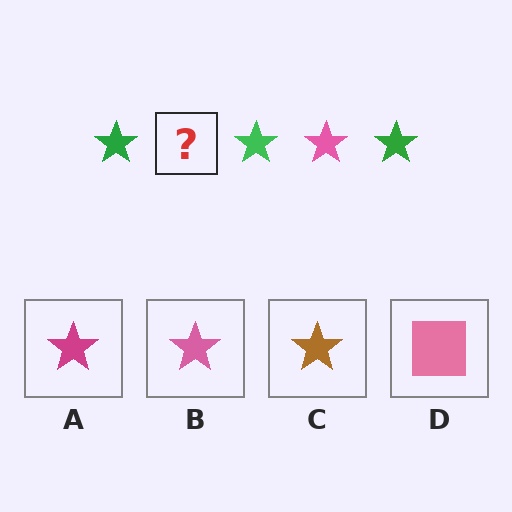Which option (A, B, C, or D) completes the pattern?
B.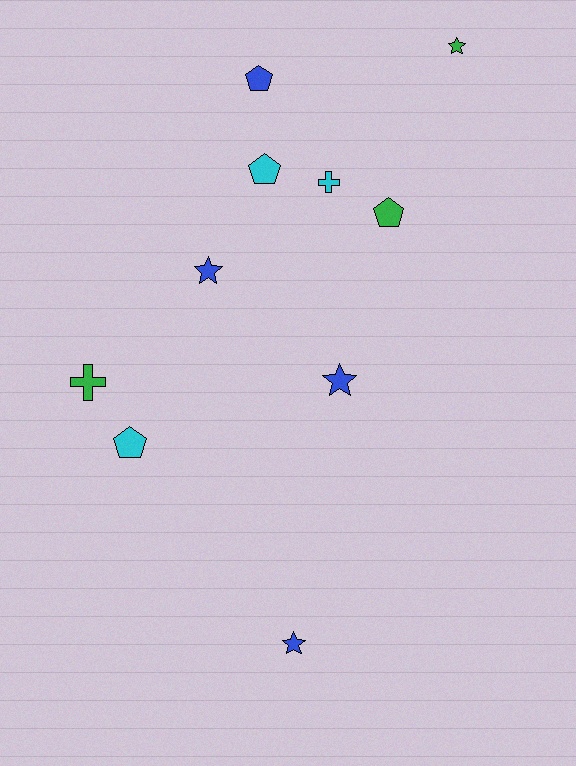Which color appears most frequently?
Blue, with 4 objects.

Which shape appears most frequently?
Star, with 4 objects.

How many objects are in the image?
There are 10 objects.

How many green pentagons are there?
There is 1 green pentagon.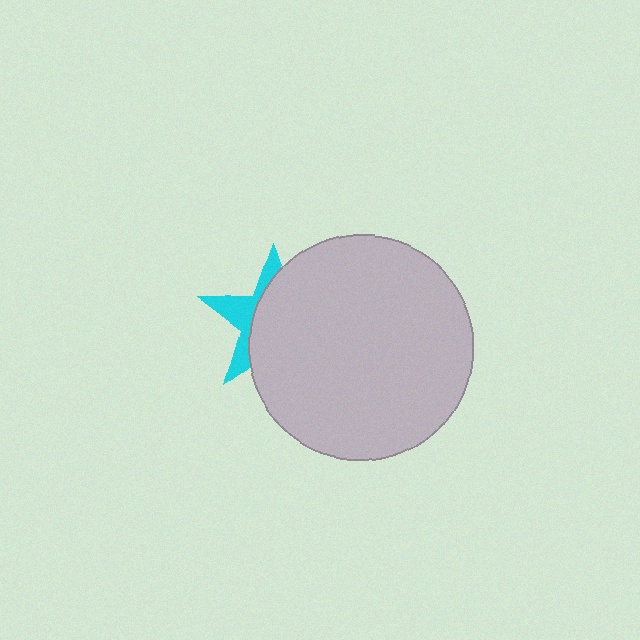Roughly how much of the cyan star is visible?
A small part of it is visible (roughly 33%).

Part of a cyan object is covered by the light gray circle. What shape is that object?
It is a star.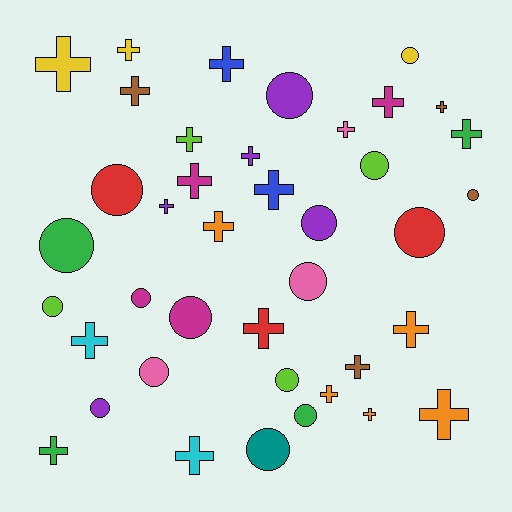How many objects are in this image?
There are 40 objects.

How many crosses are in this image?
There are 23 crosses.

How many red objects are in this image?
There are 3 red objects.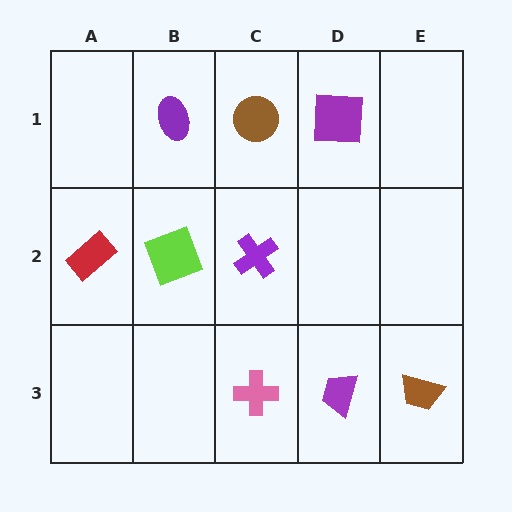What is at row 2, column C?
A purple cross.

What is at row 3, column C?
A pink cross.